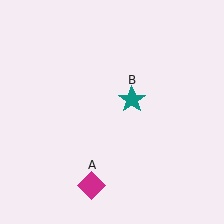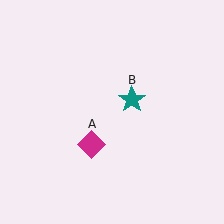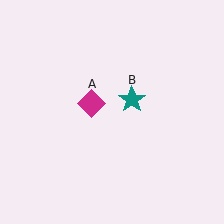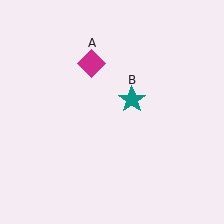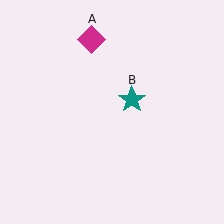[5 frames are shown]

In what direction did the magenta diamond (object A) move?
The magenta diamond (object A) moved up.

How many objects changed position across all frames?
1 object changed position: magenta diamond (object A).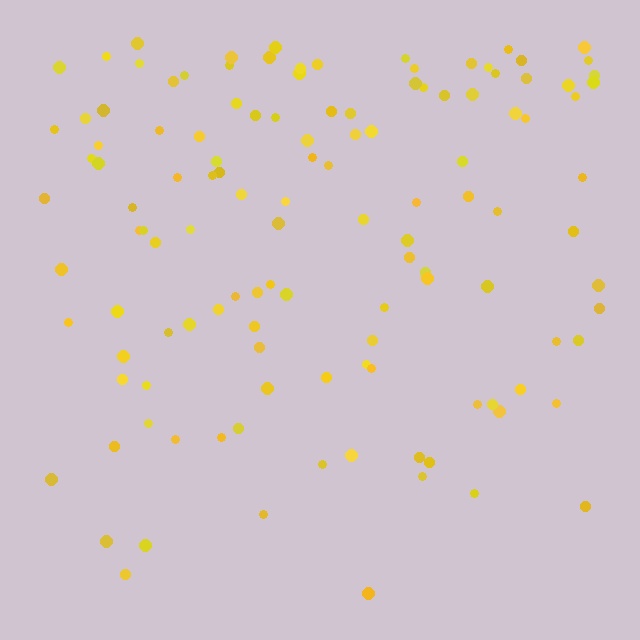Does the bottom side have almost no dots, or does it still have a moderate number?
Still a moderate number, just noticeably fewer than the top.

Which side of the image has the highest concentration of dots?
The top.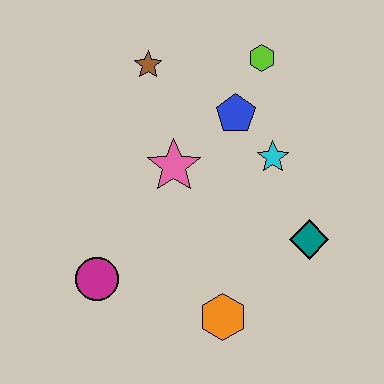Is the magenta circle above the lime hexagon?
No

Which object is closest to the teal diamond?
The cyan star is closest to the teal diamond.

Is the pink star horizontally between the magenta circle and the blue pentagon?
Yes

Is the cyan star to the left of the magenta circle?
No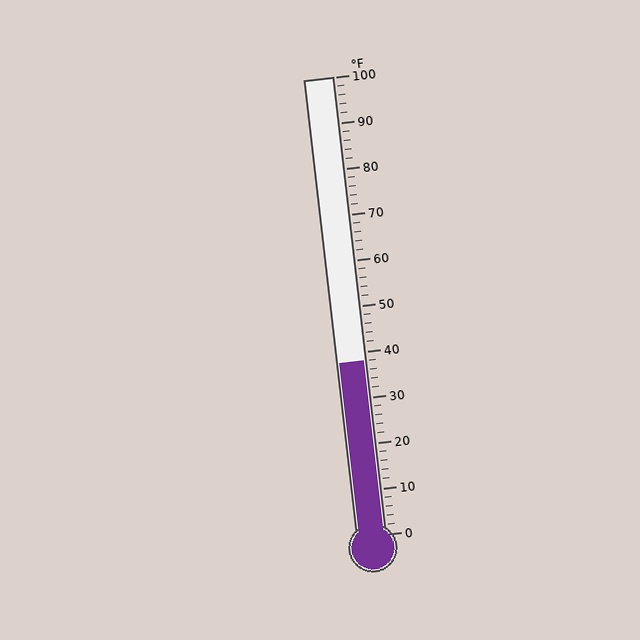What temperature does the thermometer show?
The thermometer shows approximately 38°F.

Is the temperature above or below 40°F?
The temperature is below 40°F.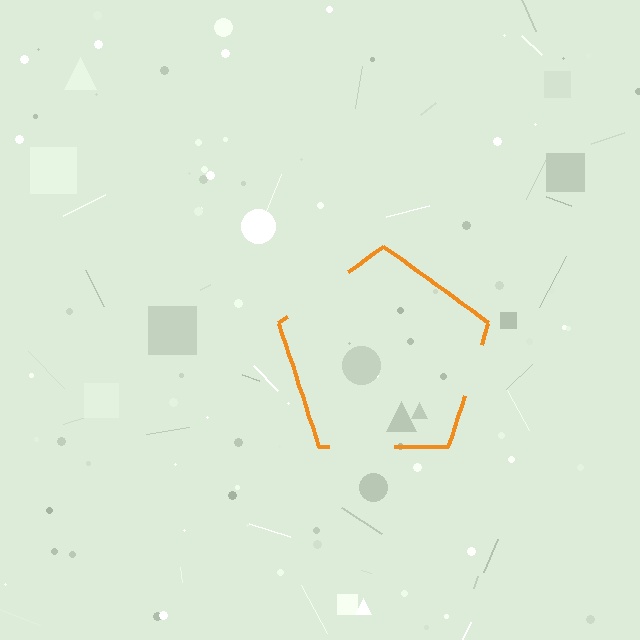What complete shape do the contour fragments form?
The contour fragments form a pentagon.